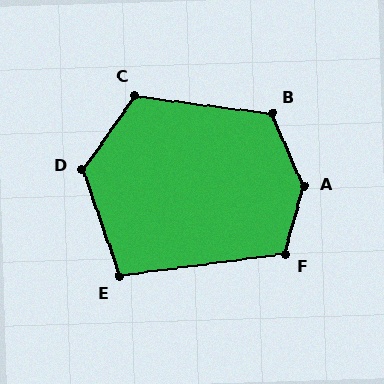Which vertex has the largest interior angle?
A, at approximately 141 degrees.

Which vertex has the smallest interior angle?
E, at approximately 101 degrees.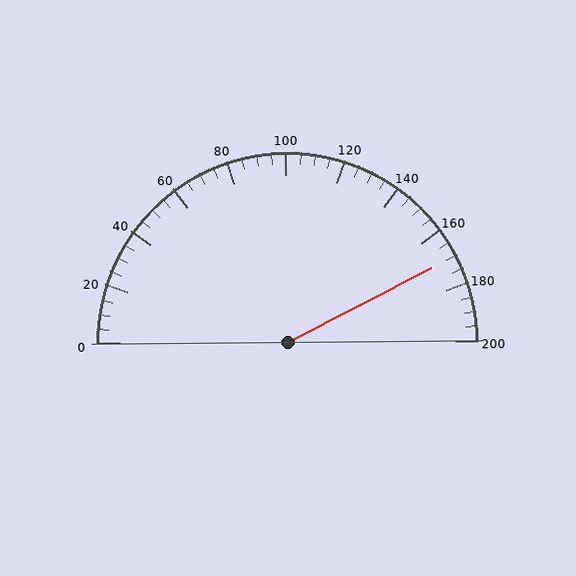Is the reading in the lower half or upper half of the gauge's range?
The reading is in the upper half of the range (0 to 200).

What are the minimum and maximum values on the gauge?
The gauge ranges from 0 to 200.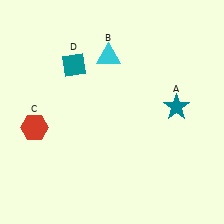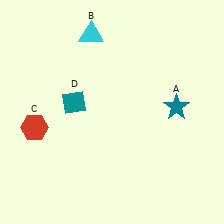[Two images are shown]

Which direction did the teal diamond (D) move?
The teal diamond (D) moved down.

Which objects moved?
The objects that moved are: the cyan triangle (B), the teal diamond (D).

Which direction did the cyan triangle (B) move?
The cyan triangle (B) moved up.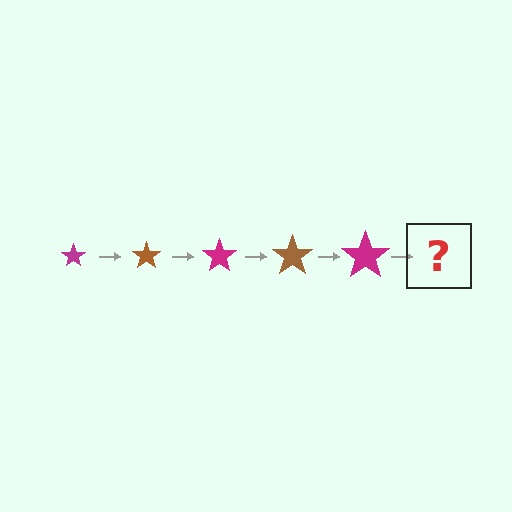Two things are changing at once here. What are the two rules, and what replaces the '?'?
The two rules are that the star grows larger each step and the color cycles through magenta and brown. The '?' should be a brown star, larger than the previous one.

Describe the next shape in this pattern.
It should be a brown star, larger than the previous one.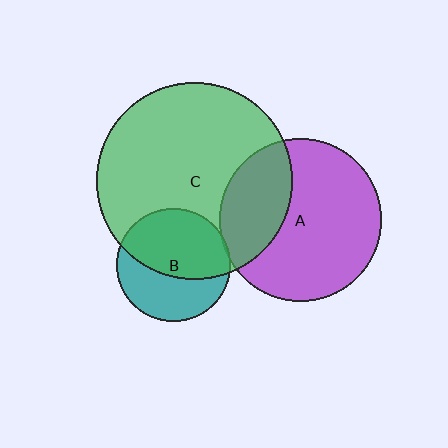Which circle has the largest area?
Circle C (green).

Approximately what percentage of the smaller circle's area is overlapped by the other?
Approximately 30%.